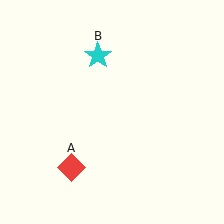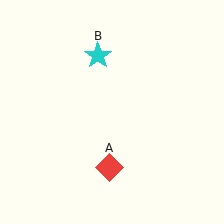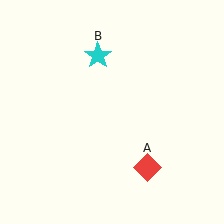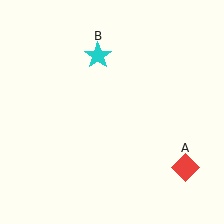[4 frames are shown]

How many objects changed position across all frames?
1 object changed position: red diamond (object A).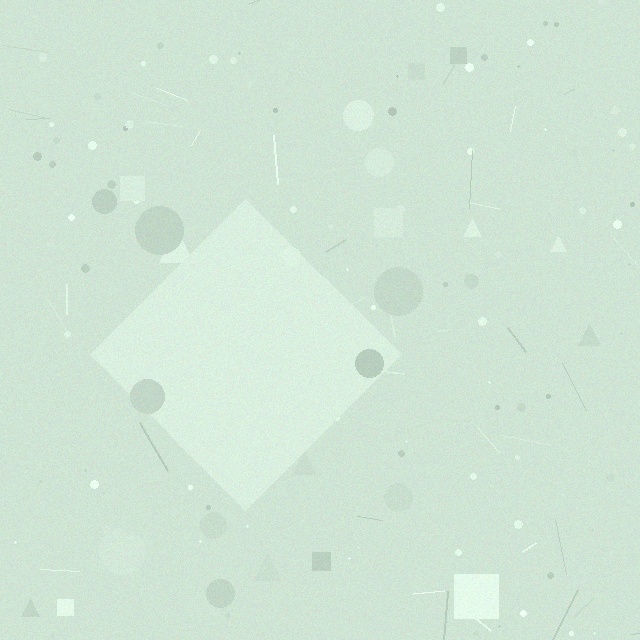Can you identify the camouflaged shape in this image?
The camouflaged shape is a diamond.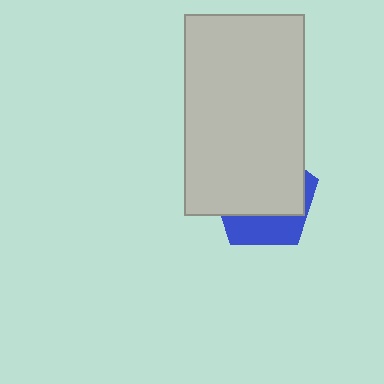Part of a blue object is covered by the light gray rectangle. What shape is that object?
It is a pentagon.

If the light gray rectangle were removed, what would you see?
You would see the complete blue pentagon.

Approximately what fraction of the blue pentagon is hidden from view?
Roughly 67% of the blue pentagon is hidden behind the light gray rectangle.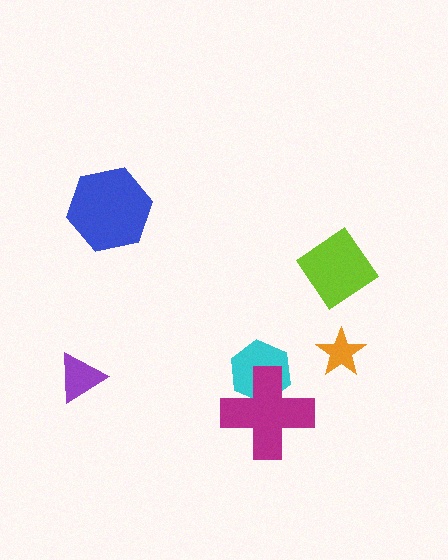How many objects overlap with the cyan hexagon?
1 object overlaps with the cyan hexagon.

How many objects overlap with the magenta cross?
1 object overlaps with the magenta cross.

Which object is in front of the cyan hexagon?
The magenta cross is in front of the cyan hexagon.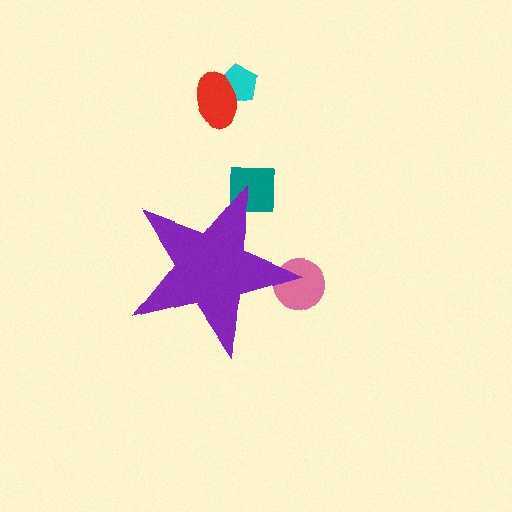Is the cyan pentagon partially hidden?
No, the cyan pentagon is fully visible.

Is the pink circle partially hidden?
Yes, the pink circle is partially hidden behind the purple star.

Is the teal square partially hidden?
Yes, the teal square is partially hidden behind the purple star.